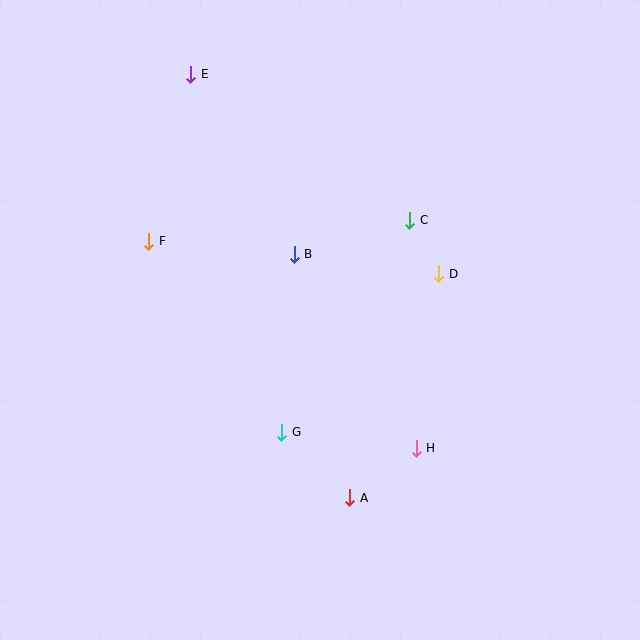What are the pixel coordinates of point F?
Point F is at (149, 241).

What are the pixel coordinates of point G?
Point G is at (282, 432).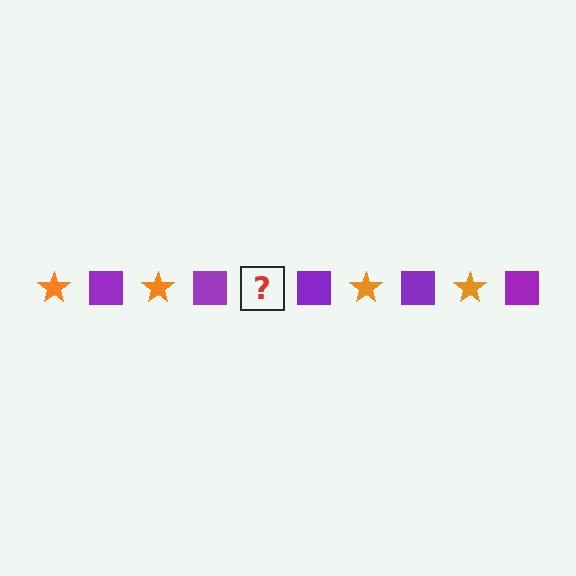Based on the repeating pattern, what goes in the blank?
The blank should be an orange star.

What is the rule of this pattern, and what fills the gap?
The rule is that the pattern alternates between orange star and purple square. The gap should be filled with an orange star.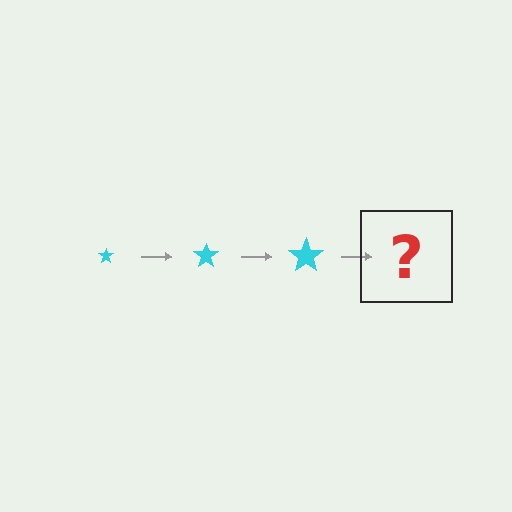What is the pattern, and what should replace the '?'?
The pattern is that the star gets progressively larger each step. The '?' should be a cyan star, larger than the previous one.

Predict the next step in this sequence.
The next step is a cyan star, larger than the previous one.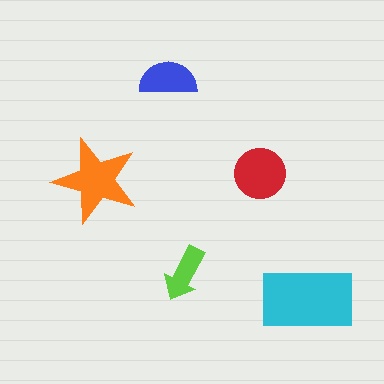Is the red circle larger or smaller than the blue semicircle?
Larger.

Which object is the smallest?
The lime arrow.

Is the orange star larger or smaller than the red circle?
Larger.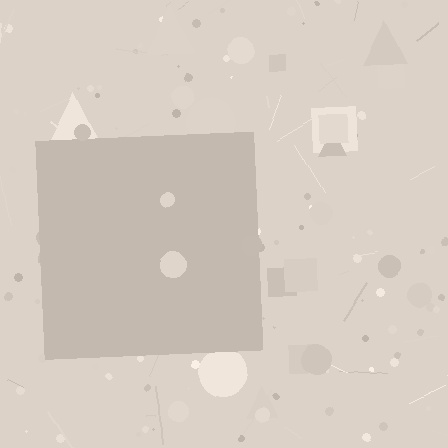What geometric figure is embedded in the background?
A square is embedded in the background.